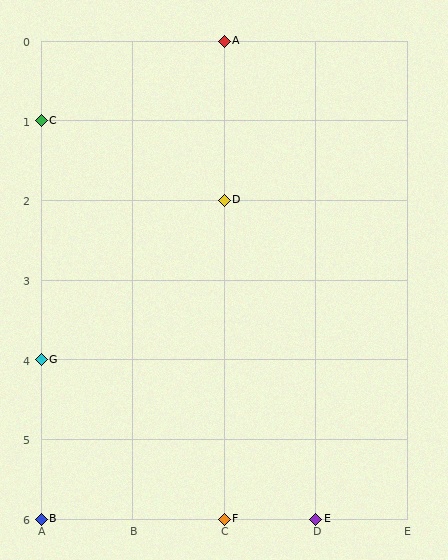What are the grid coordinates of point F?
Point F is at grid coordinates (C, 6).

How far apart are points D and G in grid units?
Points D and G are 2 columns and 2 rows apart (about 2.8 grid units diagonally).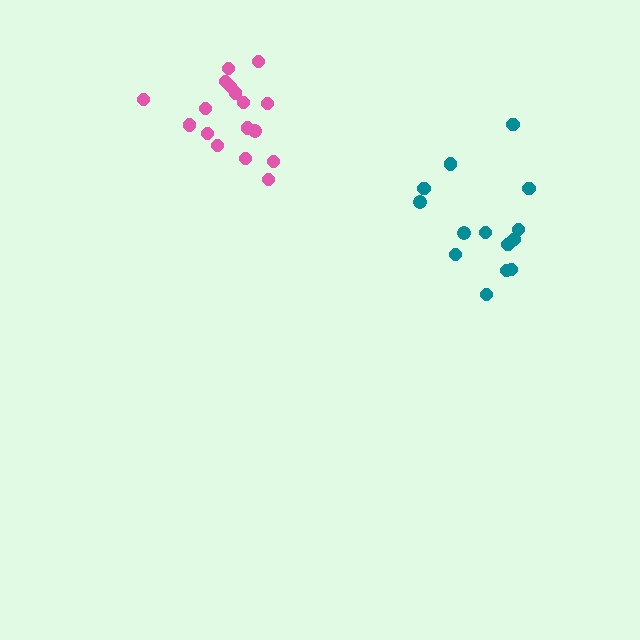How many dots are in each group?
Group 1: 17 dots, Group 2: 14 dots (31 total).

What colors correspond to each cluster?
The clusters are colored: pink, teal.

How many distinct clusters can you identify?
There are 2 distinct clusters.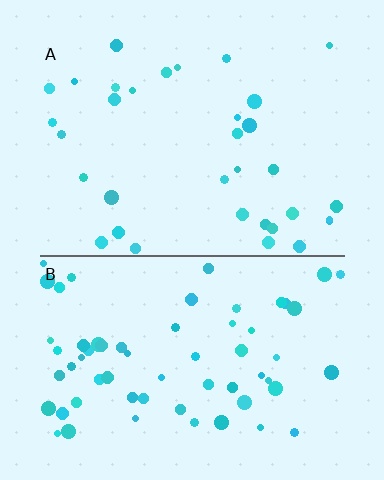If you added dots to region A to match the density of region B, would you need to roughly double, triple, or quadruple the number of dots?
Approximately double.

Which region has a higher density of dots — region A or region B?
B (the bottom).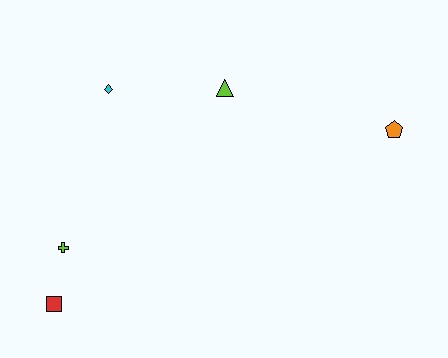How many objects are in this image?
There are 5 objects.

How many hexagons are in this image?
There are no hexagons.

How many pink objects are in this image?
There are no pink objects.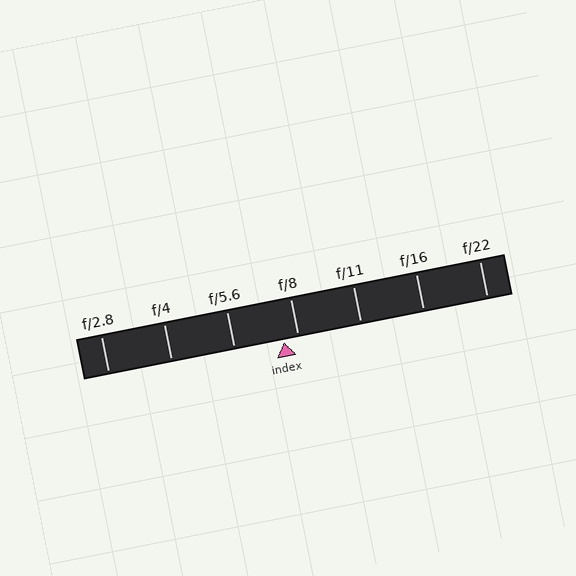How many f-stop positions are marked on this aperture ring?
There are 7 f-stop positions marked.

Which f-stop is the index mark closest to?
The index mark is closest to f/8.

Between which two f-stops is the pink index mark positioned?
The index mark is between f/5.6 and f/8.